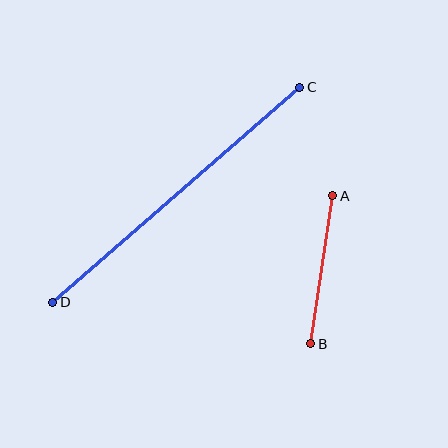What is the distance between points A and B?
The distance is approximately 149 pixels.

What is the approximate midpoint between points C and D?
The midpoint is at approximately (176, 195) pixels.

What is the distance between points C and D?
The distance is approximately 327 pixels.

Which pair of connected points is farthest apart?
Points C and D are farthest apart.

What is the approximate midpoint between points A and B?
The midpoint is at approximately (322, 270) pixels.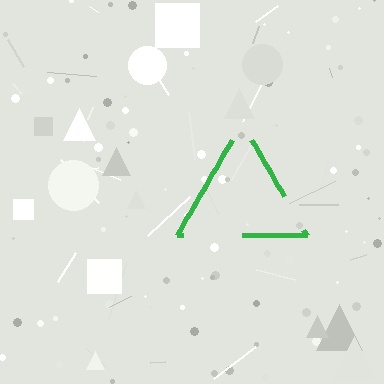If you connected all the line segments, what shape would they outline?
They would outline a triangle.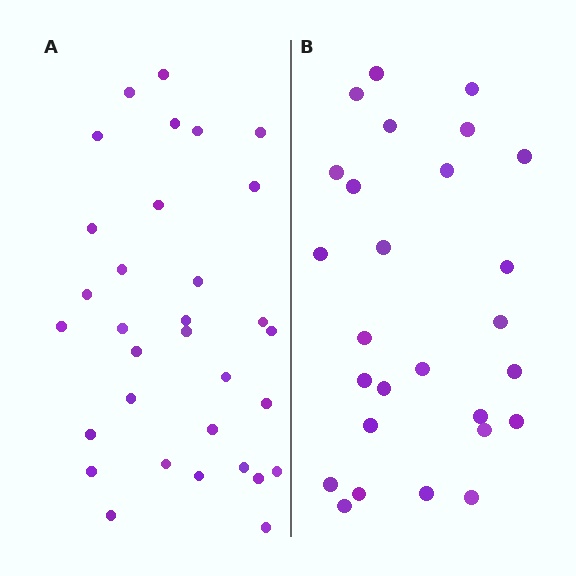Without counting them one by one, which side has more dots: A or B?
Region A (the left region) has more dots.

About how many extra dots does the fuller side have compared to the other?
Region A has about 5 more dots than region B.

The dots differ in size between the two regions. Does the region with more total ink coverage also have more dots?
No. Region B has more total ink coverage because its dots are larger, but region A actually contains more individual dots. Total area can be misleading — the number of items is what matters here.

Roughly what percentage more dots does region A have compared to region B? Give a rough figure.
About 20% more.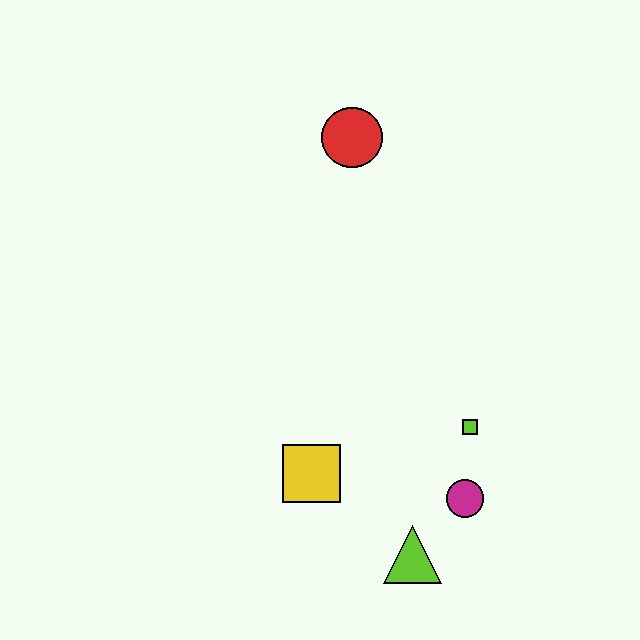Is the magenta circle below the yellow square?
Yes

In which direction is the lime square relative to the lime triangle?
The lime square is above the lime triangle.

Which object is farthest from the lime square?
The red circle is farthest from the lime square.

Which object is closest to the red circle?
The lime square is closest to the red circle.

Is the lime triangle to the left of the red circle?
No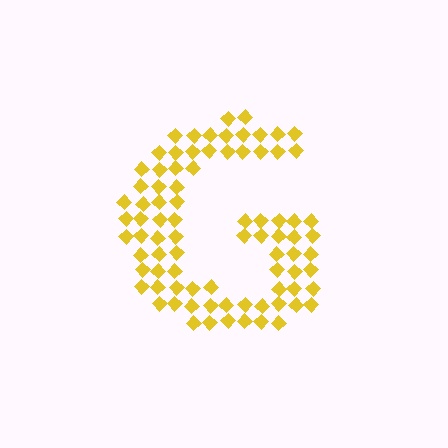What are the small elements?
The small elements are diamonds.